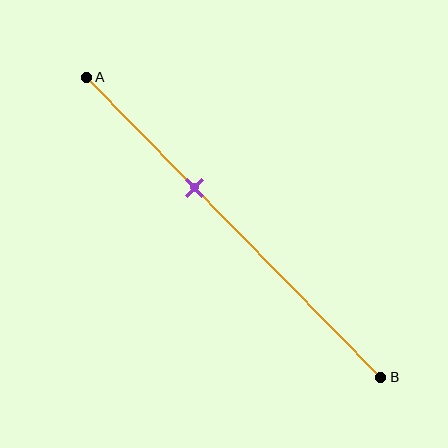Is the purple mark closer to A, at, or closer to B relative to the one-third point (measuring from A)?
The purple mark is closer to point B than the one-third point of segment AB.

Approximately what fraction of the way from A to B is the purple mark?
The purple mark is approximately 35% of the way from A to B.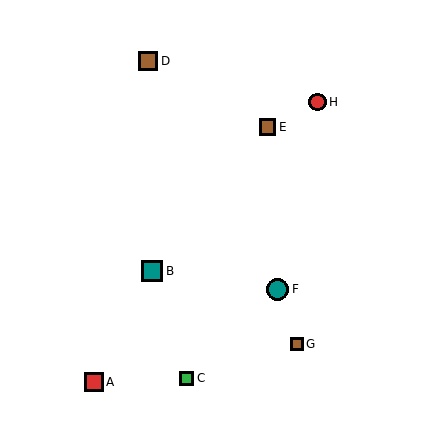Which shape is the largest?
The teal circle (labeled F) is the largest.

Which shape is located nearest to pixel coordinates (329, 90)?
The red circle (labeled H) at (318, 102) is nearest to that location.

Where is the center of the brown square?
The center of the brown square is at (267, 127).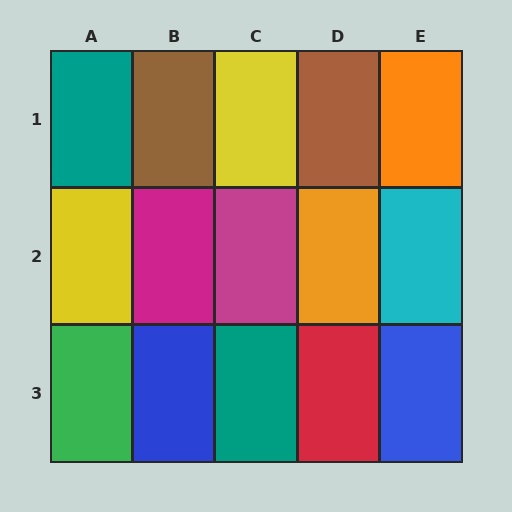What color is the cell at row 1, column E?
Orange.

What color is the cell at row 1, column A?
Teal.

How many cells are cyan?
1 cell is cyan.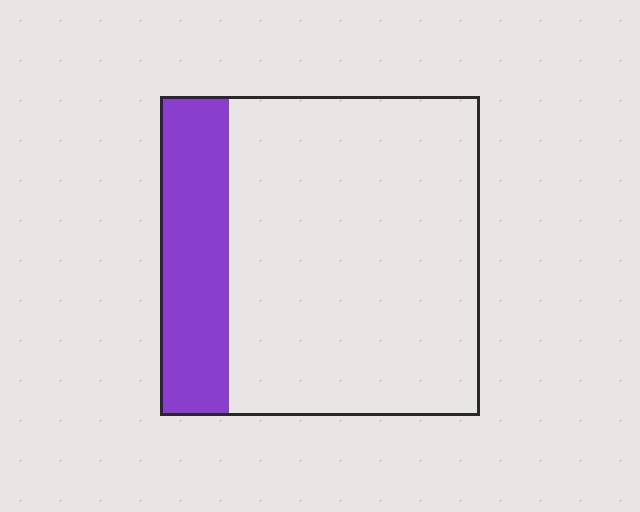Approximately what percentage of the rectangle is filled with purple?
Approximately 20%.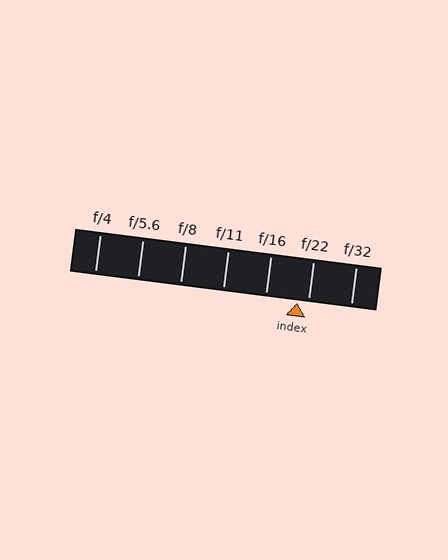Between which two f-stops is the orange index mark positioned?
The index mark is between f/16 and f/22.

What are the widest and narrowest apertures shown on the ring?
The widest aperture shown is f/4 and the narrowest is f/32.